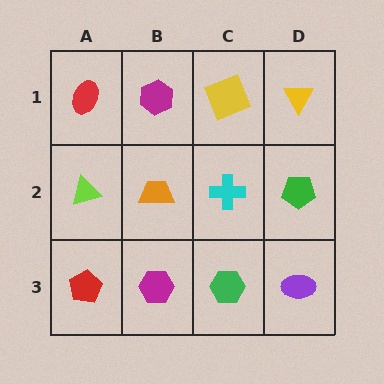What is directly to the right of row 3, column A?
A magenta hexagon.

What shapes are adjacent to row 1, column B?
An orange trapezoid (row 2, column B), a red ellipse (row 1, column A), a yellow square (row 1, column C).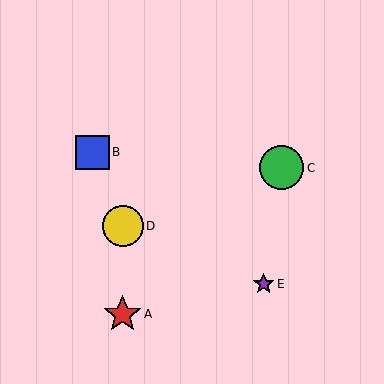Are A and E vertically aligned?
No, A is at x≈123 and E is at x≈264.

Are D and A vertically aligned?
Yes, both are at x≈123.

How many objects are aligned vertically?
2 objects (A, D) are aligned vertically.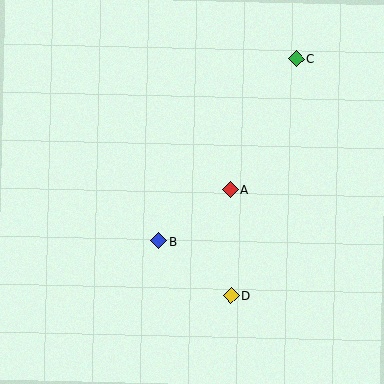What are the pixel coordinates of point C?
Point C is at (296, 59).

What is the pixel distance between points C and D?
The distance between C and D is 246 pixels.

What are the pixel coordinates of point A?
Point A is at (230, 190).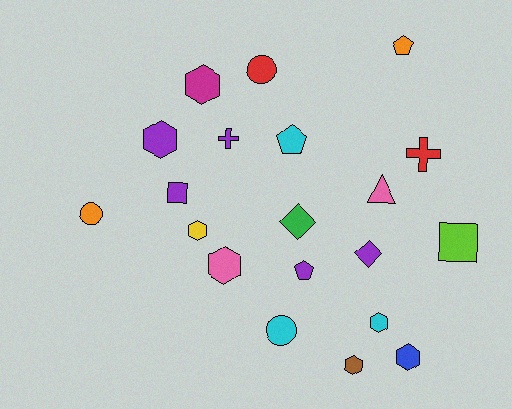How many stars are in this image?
There are no stars.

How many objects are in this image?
There are 20 objects.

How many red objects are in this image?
There are 2 red objects.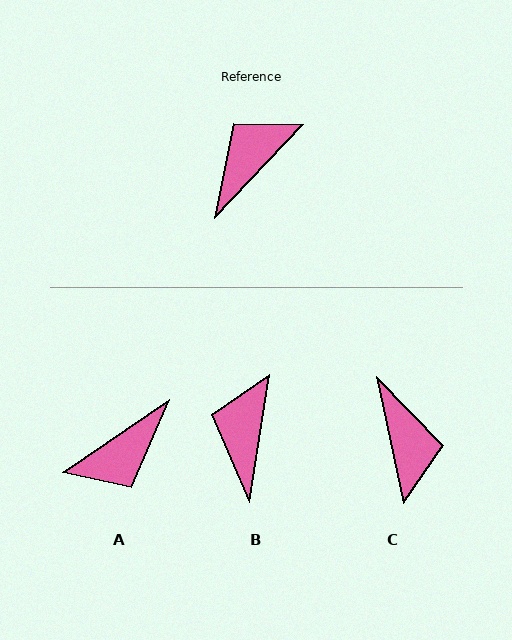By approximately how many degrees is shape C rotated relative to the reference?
Approximately 124 degrees clockwise.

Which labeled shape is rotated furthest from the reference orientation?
A, about 168 degrees away.